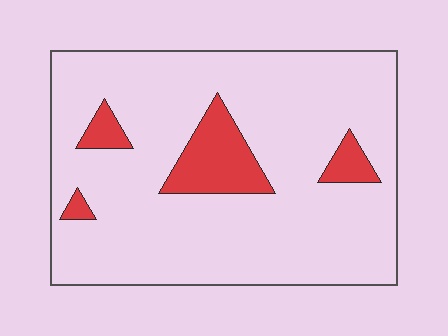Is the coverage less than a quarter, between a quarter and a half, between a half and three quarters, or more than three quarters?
Less than a quarter.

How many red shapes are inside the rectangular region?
4.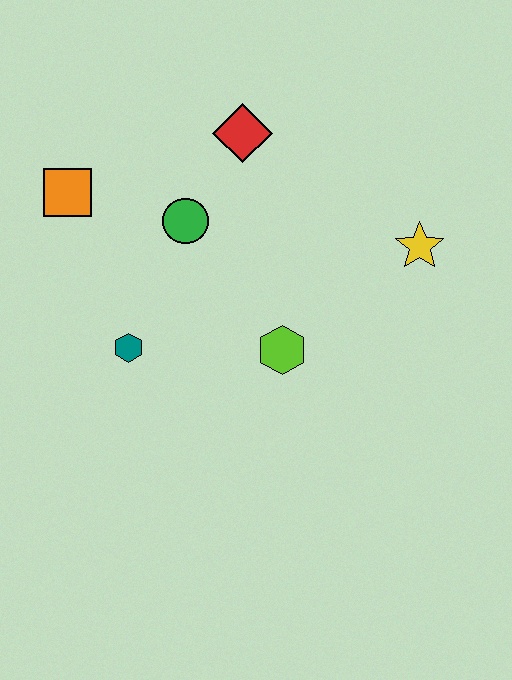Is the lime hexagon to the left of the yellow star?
Yes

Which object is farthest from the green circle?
The yellow star is farthest from the green circle.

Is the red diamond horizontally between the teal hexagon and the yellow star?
Yes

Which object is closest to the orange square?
The green circle is closest to the orange square.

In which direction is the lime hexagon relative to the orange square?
The lime hexagon is to the right of the orange square.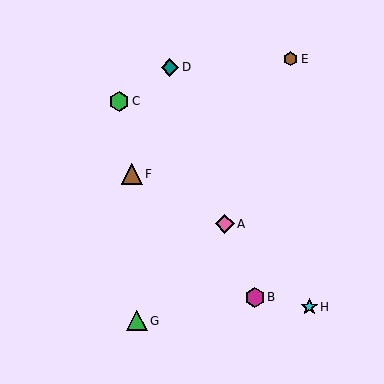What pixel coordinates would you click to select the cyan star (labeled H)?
Click at (309, 307) to select the cyan star H.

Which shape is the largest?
The green triangle (labeled G) is the largest.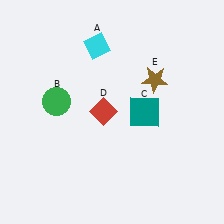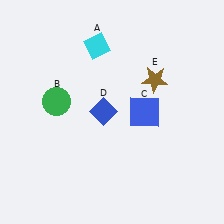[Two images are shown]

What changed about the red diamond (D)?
In Image 1, D is red. In Image 2, it changed to blue.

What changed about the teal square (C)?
In Image 1, C is teal. In Image 2, it changed to blue.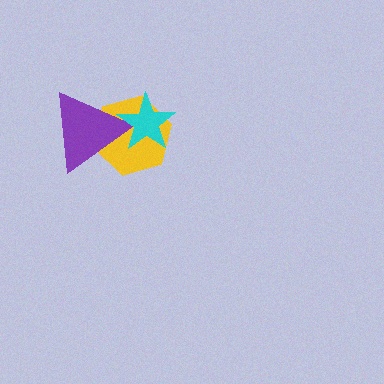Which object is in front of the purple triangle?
The cyan star is in front of the purple triangle.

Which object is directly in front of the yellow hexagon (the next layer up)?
The purple triangle is directly in front of the yellow hexagon.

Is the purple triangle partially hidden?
Yes, it is partially covered by another shape.